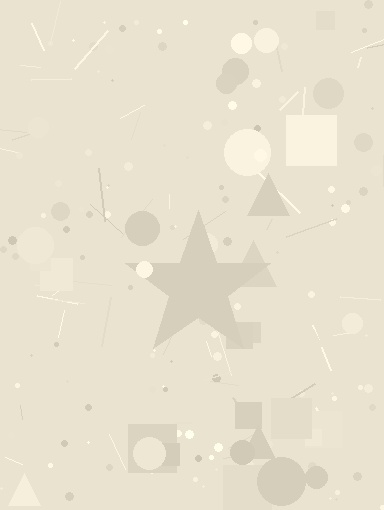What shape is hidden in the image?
A star is hidden in the image.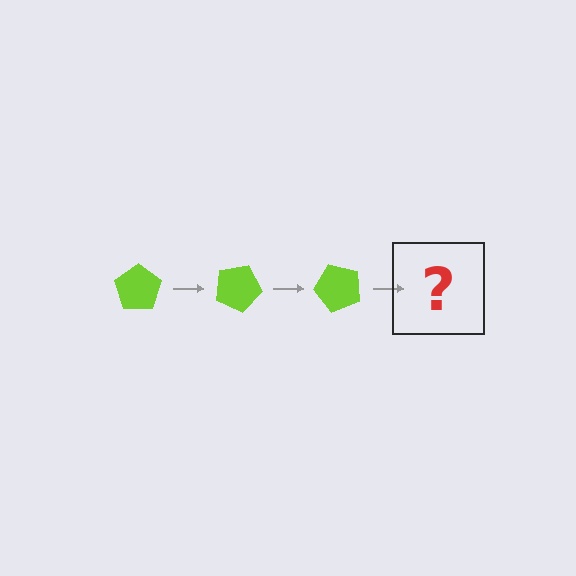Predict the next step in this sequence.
The next step is a lime pentagon rotated 75 degrees.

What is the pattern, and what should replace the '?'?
The pattern is that the pentagon rotates 25 degrees each step. The '?' should be a lime pentagon rotated 75 degrees.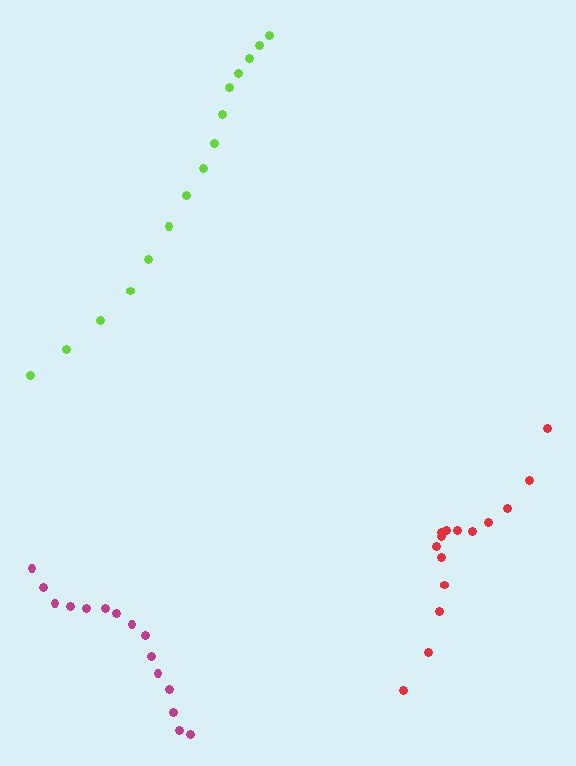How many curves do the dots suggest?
There are 3 distinct paths.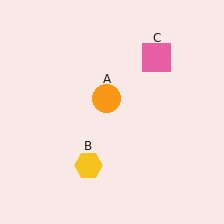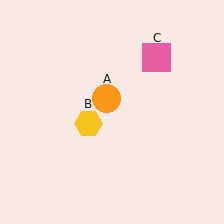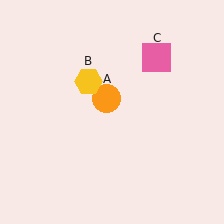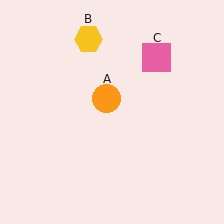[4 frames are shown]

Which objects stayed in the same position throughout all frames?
Orange circle (object A) and pink square (object C) remained stationary.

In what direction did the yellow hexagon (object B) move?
The yellow hexagon (object B) moved up.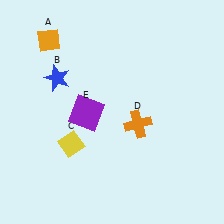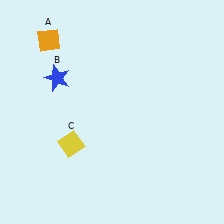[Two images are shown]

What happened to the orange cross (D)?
The orange cross (D) was removed in Image 2. It was in the bottom-right area of Image 1.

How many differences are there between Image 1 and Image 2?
There are 2 differences between the two images.